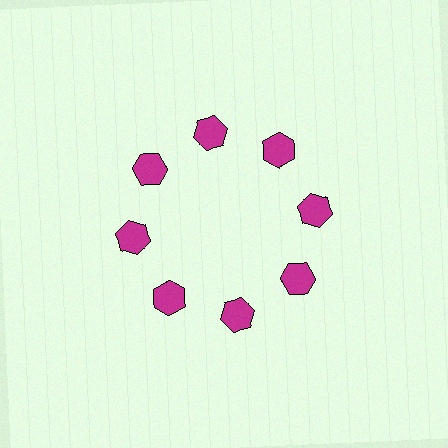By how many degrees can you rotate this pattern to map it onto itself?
The pattern maps onto itself every 45 degrees of rotation.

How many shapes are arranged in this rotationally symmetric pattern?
There are 8 shapes, arranged in 8 groups of 1.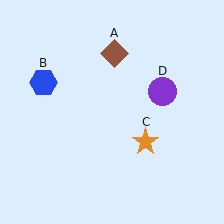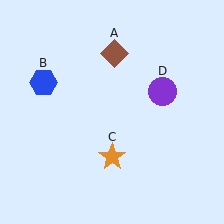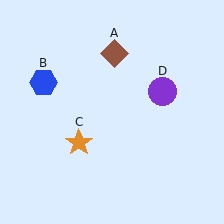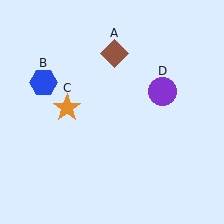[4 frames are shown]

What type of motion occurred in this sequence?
The orange star (object C) rotated clockwise around the center of the scene.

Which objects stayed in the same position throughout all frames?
Brown diamond (object A) and blue hexagon (object B) and purple circle (object D) remained stationary.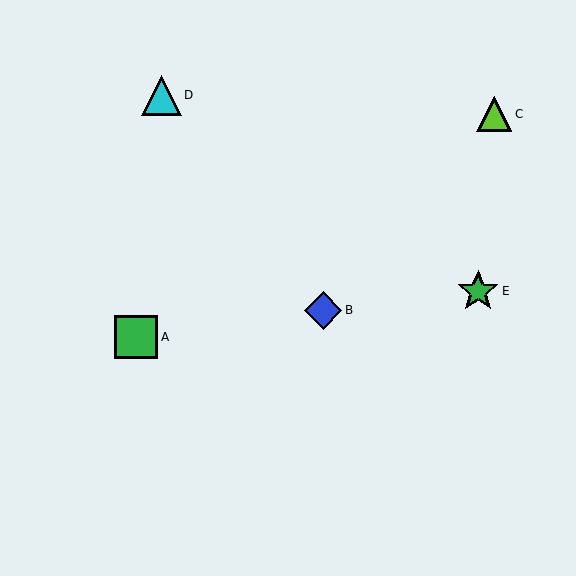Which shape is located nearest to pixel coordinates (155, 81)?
The cyan triangle (labeled D) at (161, 95) is nearest to that location.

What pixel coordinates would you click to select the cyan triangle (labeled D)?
Click at (161, 95) to select the cyan triangle D.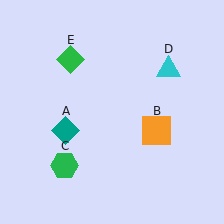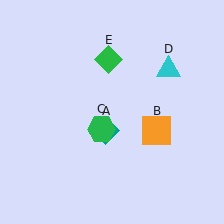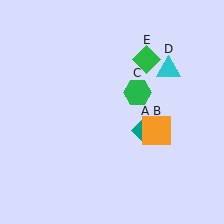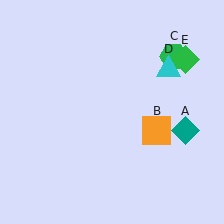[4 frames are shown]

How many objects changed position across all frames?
3 objects changed position: teal diamond (object A), green hexagon (object C), green diamond (object E).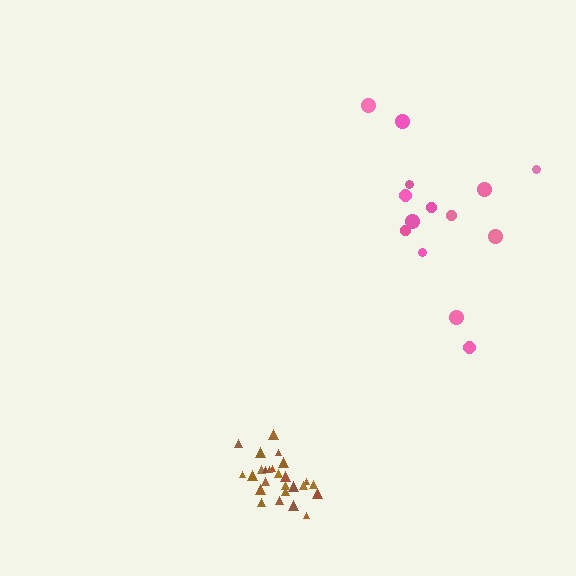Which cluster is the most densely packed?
Brown.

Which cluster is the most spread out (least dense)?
Pink.